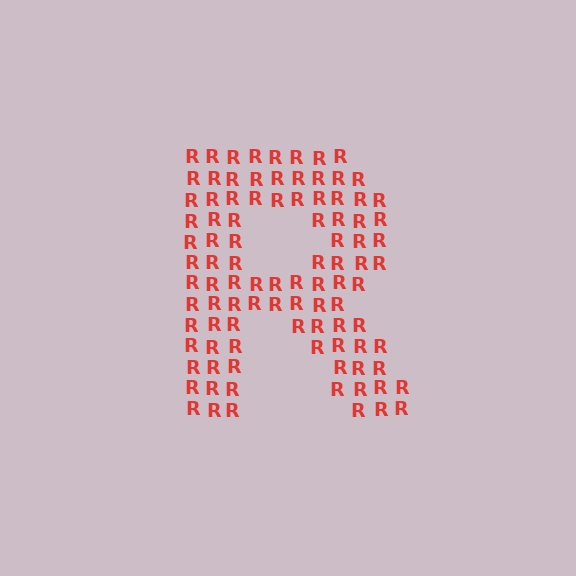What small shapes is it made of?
It is made of small letter R's.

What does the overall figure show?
The overall figure shows the letter R.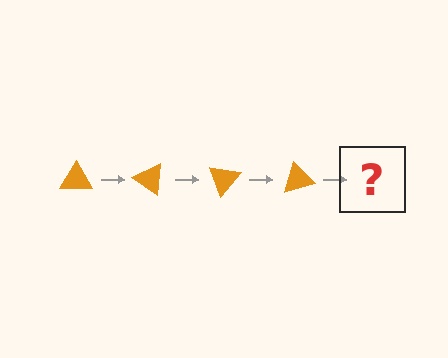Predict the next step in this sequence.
The next step is an orange triangle rotated 140 degrees.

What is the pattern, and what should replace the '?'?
The pattern is that the triangle rotates 35 degrees each step. The '?' should be an orange triangle rotated 140 degrees.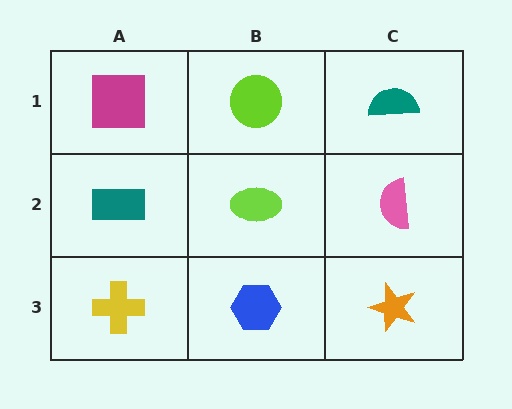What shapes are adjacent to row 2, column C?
A teal semicircle (row 1, column C), an orange star (row 3, column C), a lime ellipse (row 2, column B).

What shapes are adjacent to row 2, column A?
A magenta square (row 1, column A), a yellow cross (row 3, column A), a lime ellipse (row 2, column B).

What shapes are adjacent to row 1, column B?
A lime ellipse (row 2, column B), a magenta square (row 1, column A), a teal semicircle (row 1, column C).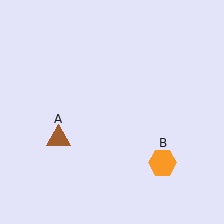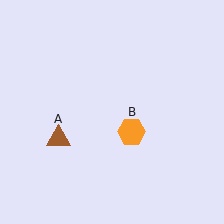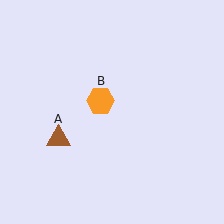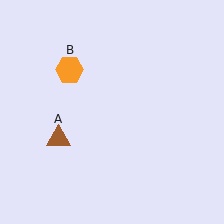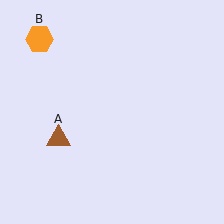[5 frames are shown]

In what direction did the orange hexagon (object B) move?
The orange hexagon (object B) moved up and to the left.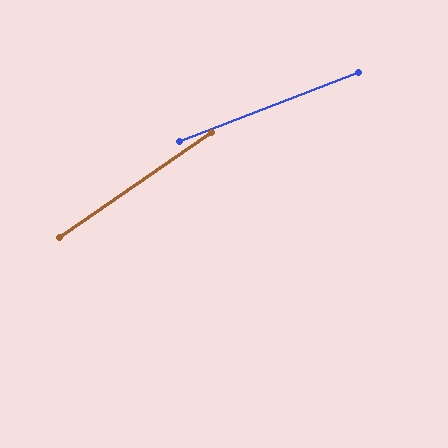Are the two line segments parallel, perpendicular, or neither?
Neither parallel nor perpendicular — they differ by about 13°.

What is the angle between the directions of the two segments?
Approximately 13 degrees.